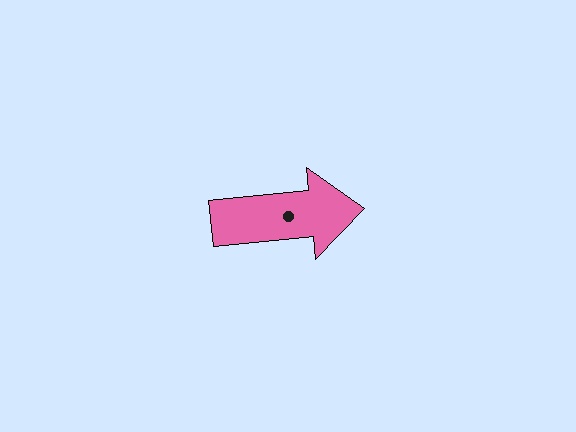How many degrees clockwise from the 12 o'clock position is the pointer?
Approximately 84 degrees.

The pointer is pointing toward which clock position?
Roughly 3 o'clock.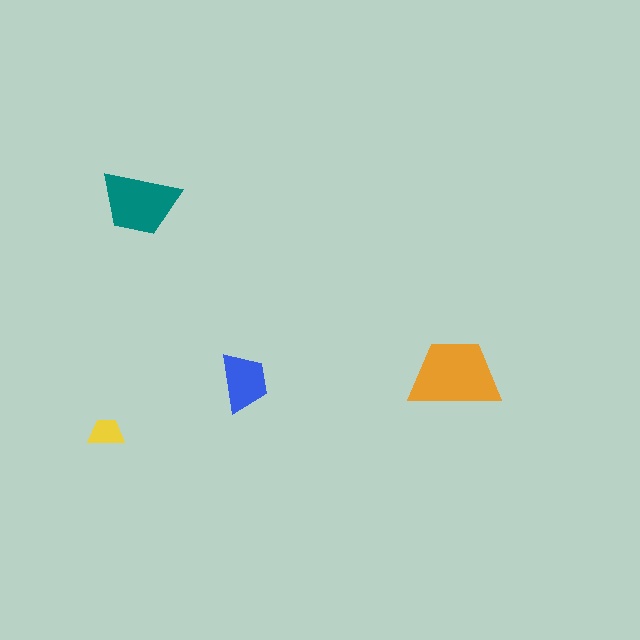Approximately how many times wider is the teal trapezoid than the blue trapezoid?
About 1.5 times wider.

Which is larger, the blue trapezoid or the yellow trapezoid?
The blue one.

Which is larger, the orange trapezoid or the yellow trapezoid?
The orange one.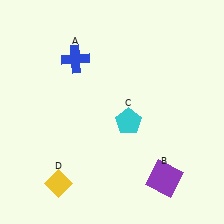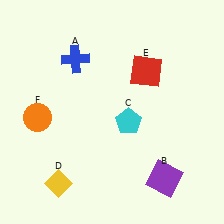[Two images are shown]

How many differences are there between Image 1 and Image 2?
There are 2 differences between the two images.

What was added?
A red square (E), an orange circle (F) were added in Image 2.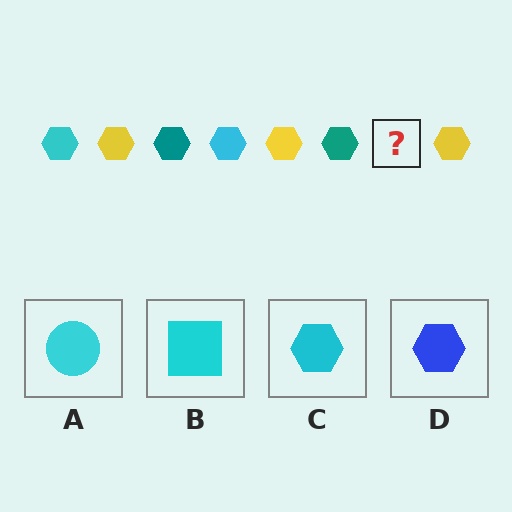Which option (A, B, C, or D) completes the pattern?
C.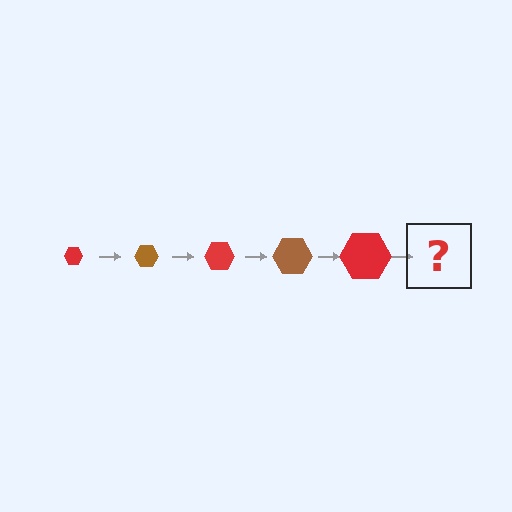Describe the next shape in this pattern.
It should be a brown hexagon, larger than the previous one.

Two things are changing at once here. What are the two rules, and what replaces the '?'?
The two rules are that the hexagon grows larger each step and the color cycles through red and brown. The '?' should be a brown hexagon, larger than the previous one.